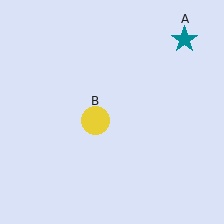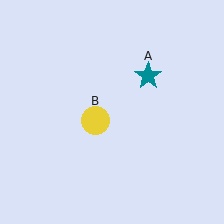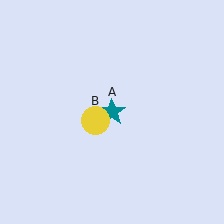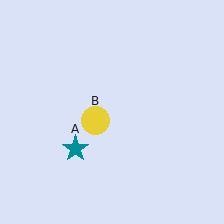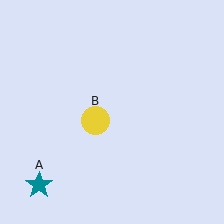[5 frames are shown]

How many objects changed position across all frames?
1 object changed position: teal star (object A).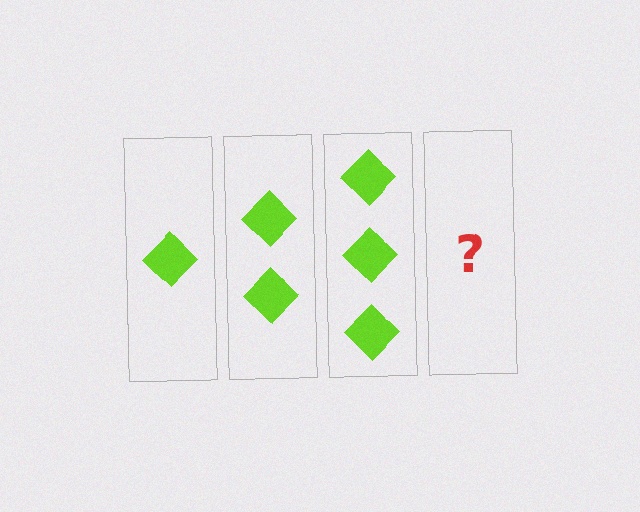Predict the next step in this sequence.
The next step is 4 diamonds.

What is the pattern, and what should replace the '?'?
The pattern is that each step adds one more diamond. The '?' should be 4 diamonds.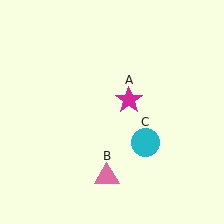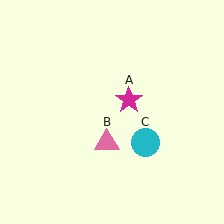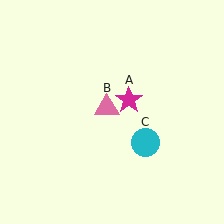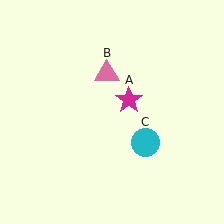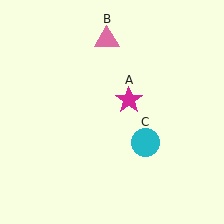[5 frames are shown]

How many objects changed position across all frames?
1 object changed position: pink triangle (object B).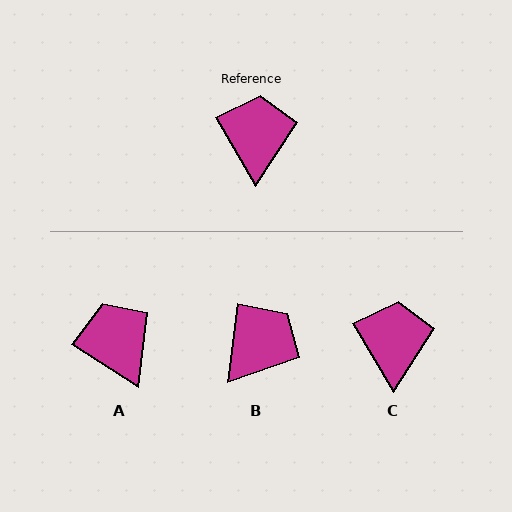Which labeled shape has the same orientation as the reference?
C.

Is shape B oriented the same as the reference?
No, it is off by about 38 degrees.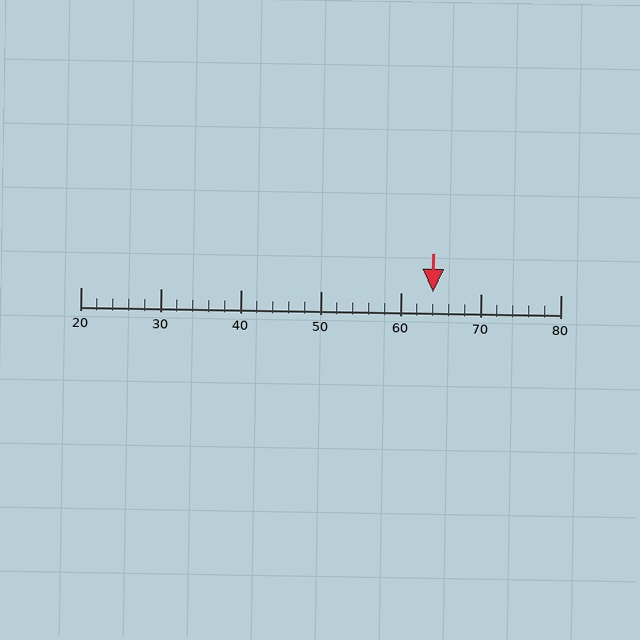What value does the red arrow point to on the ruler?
The red arrow points to approximately 64.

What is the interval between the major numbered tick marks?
The major tick marks are spaced 10 units apart.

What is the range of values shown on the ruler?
The ruler shows values from 20 to 80.